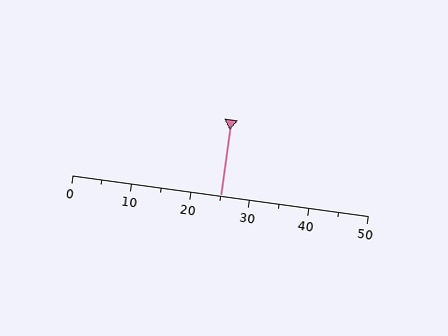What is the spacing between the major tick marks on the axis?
The major ticks are spaced 10 apart.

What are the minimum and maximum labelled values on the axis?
The axis runs from 0 to 50.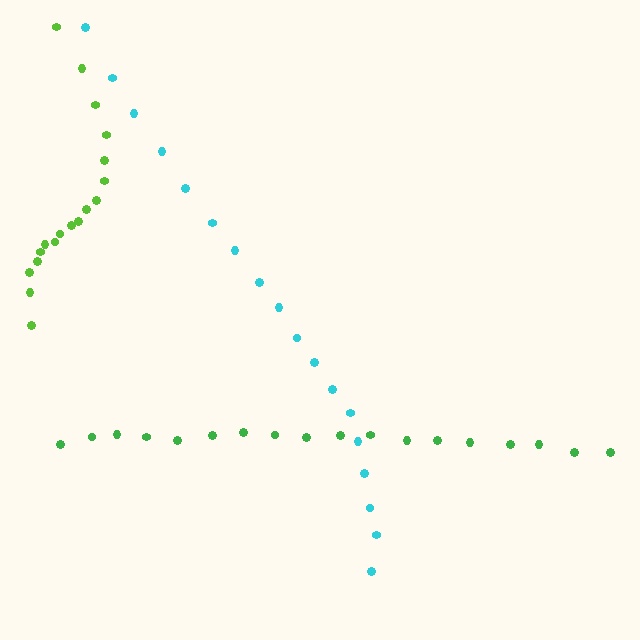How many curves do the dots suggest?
There are 3 distinct paths.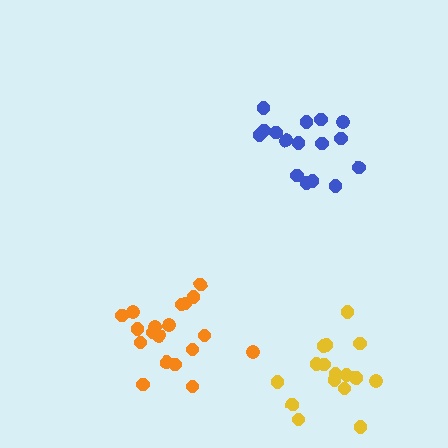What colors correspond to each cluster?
The clusters are colored: blue, orange, yellow.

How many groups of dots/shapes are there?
There are 3 groups.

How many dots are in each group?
Group 1: 16 dots, Group 2: 19 dots, Group 3: 17 dots (52 total).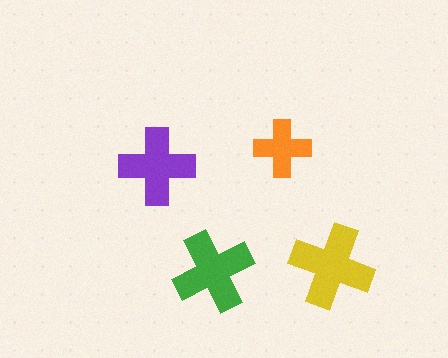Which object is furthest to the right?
The yellow cross is rightmost.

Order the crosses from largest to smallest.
the yellow one, the green one, the purple one, the orange one.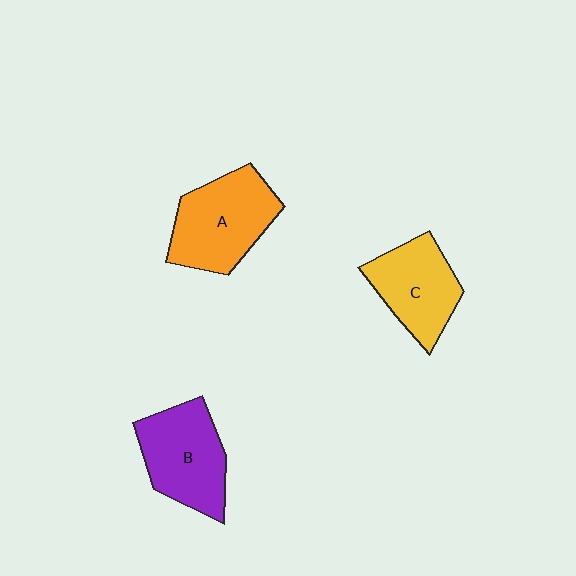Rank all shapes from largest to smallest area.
From largest to smallest: A (orange), B (purple), C (yellow).